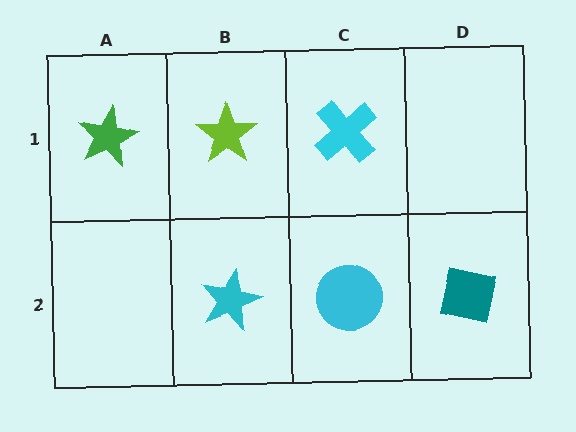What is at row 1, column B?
A lime star.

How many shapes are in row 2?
3 shapes.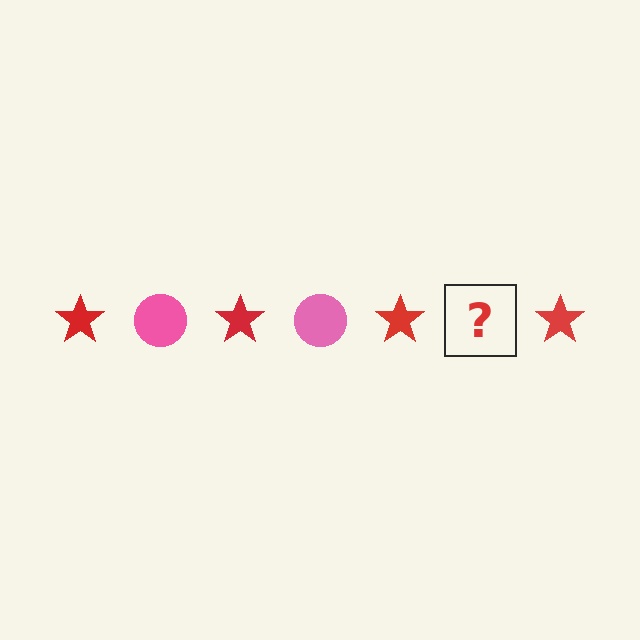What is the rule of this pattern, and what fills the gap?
The rule is that the pattern alternates between red star and pink circle. The gap should be filled with a pink circle.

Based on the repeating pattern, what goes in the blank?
The blank should be a pink circle.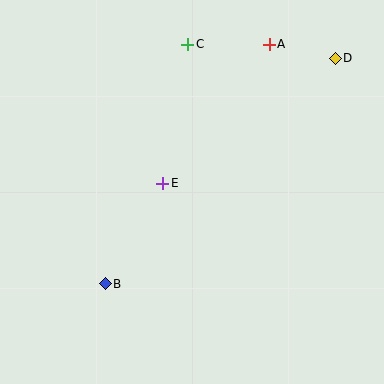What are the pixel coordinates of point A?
Point A is at (269, 44).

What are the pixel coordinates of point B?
Point B is at (105, 284).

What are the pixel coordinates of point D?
Point D is at (335, 58).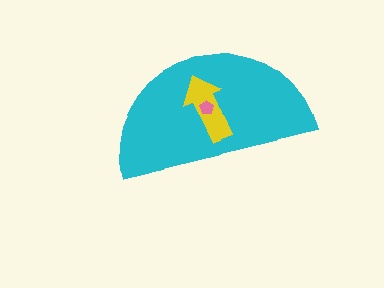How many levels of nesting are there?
3.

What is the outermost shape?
The cyan semicircle.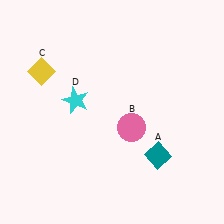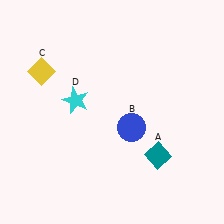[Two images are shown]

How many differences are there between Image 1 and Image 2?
There is 1 difference between the two images.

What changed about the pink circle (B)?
In Image 1, B is pink. In Image 2, it changed to blue.